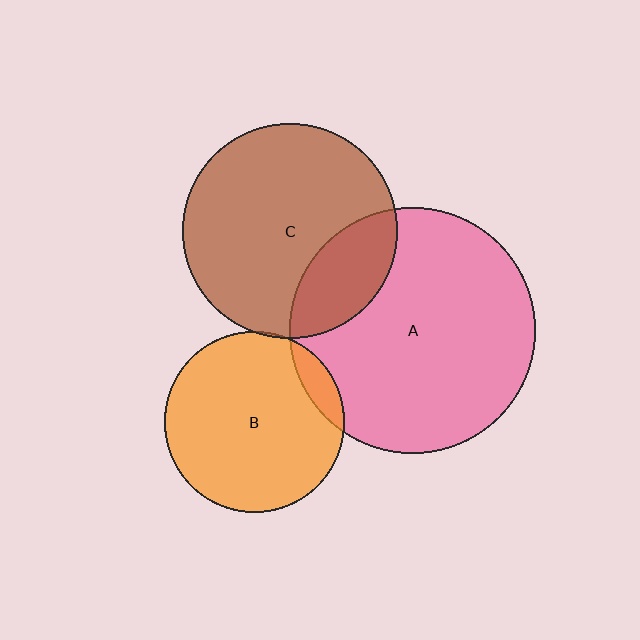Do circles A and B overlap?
Yes.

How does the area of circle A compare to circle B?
Approximately 1.9 times.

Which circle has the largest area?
Circle A (pink).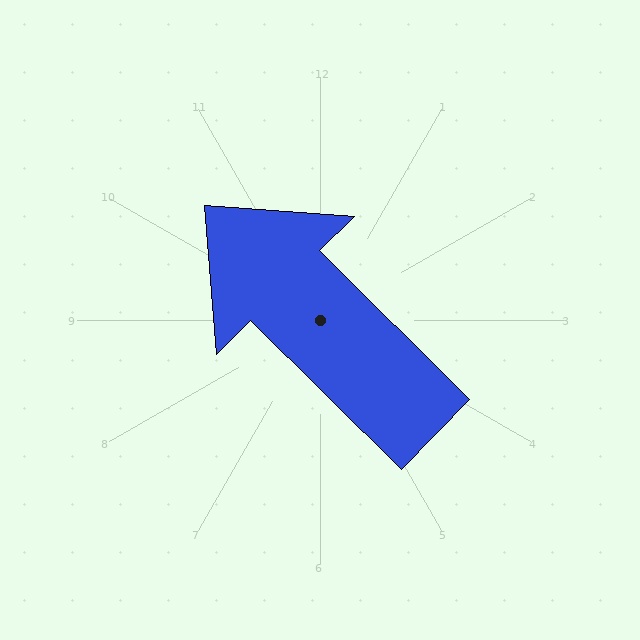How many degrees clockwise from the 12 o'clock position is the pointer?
Approximately 315 degrees.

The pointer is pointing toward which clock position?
Roughly 10 o'clock.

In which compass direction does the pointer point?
Northwest.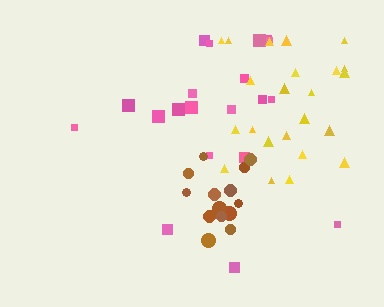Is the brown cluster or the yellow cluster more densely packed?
Brown.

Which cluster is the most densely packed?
Brown.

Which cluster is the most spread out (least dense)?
Pink.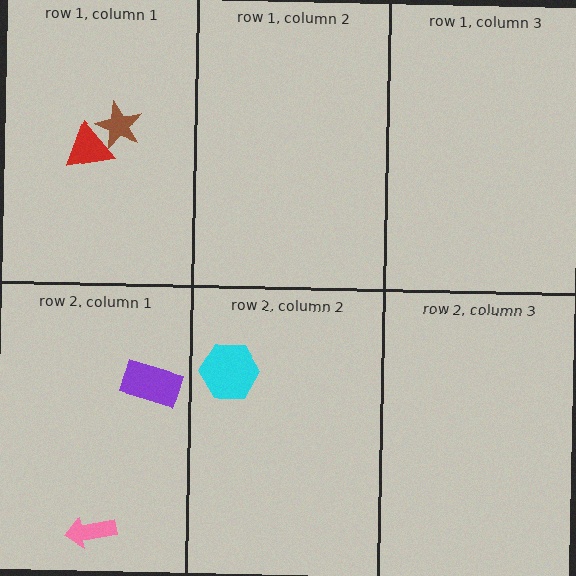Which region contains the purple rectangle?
The row 2, column 1 region.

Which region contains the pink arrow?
The row 2, column 1 region.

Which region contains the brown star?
The row 1, column 1 region.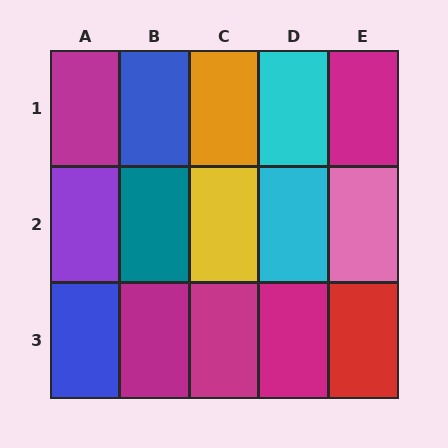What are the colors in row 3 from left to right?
Blue, magenta, magenta, magenta, red.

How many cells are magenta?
5 cells are magenta.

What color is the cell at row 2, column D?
Cyan.